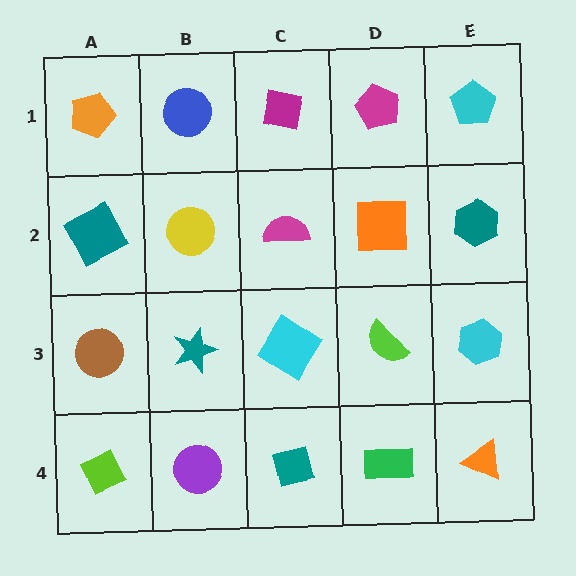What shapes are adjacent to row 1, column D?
An orange square (row 2, column D), a magenta square (row 1, column C), a cyan pentagon (row 1, column E).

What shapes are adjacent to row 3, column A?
A teal square (row 2, column A), a lime diamond (row 4, column A), a teal star (row 3, column B).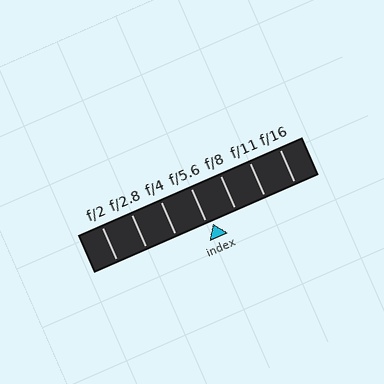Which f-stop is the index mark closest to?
The index mark is closest to f/5.6.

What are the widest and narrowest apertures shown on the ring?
The widest aperture shown is f/2 and the narrowest is f/16.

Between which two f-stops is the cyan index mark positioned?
The index mark is between f/5.6 and f/8.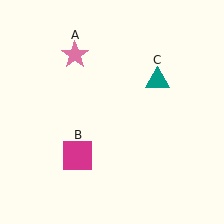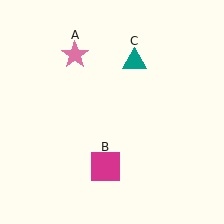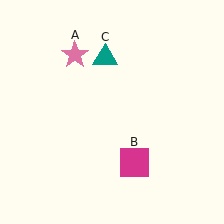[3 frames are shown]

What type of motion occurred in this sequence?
The magenta square (object B), teal triangle (object C) rotated counterclockwise around the center of the scene.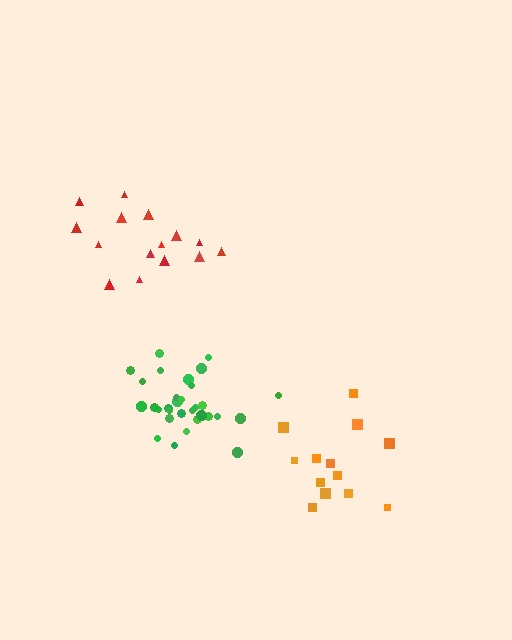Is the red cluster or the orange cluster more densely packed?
Red.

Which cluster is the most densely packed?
Green.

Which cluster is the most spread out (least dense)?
Orange.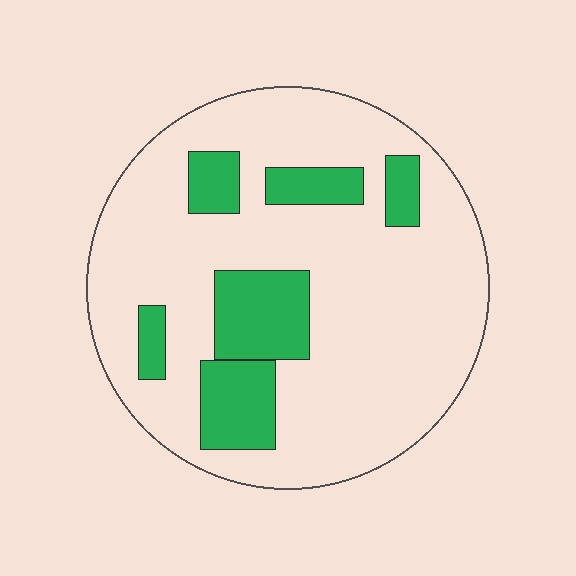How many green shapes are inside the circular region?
6.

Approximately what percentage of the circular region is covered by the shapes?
Approximately 20%.